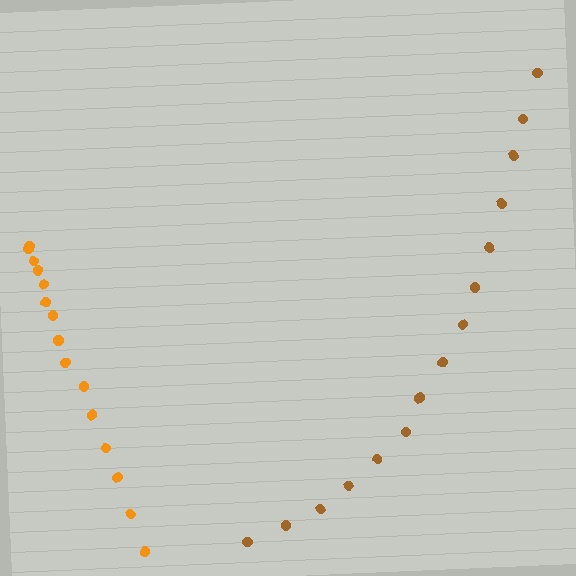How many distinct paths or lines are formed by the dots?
There are 2 distinct paths.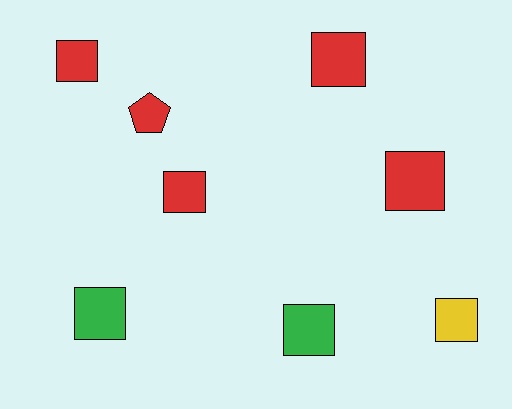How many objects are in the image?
There are 8 objects.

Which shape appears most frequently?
Square, with 7 objects.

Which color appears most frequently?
Red, with 5 objects.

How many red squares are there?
There are 4 red squares.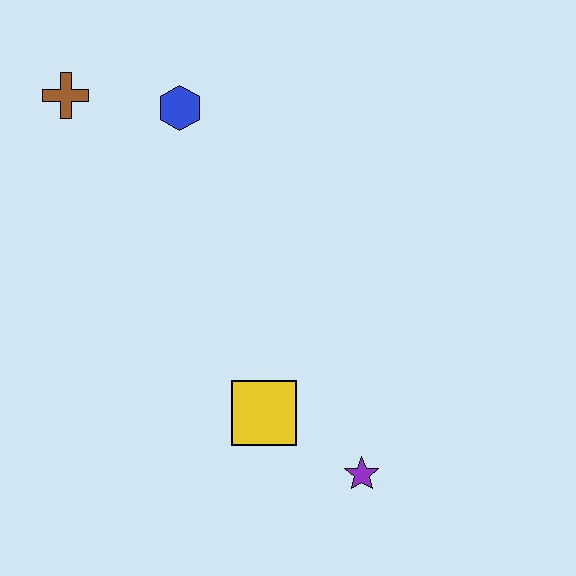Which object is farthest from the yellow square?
The brown cross is farthest from the yellow square.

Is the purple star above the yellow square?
No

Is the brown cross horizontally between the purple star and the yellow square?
No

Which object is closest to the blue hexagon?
The brown cross is closest to the blue hexagon.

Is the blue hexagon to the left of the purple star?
Yes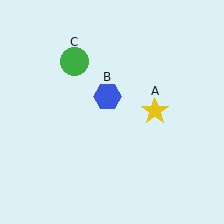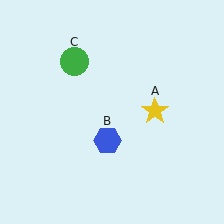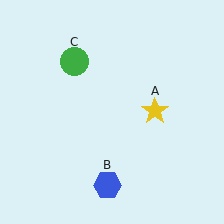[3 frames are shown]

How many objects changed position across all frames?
1 object changed position: blue hexagon (object B).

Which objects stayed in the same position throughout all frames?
Yellow star (object A) and green circle (object C) remained stationary.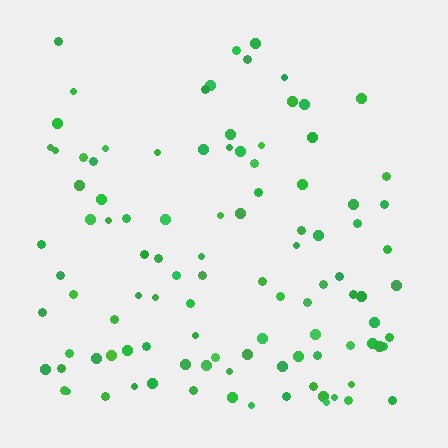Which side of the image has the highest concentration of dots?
The bottom.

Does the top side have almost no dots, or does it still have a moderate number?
Still a moderate number, just noticeably fewer than the bottom.